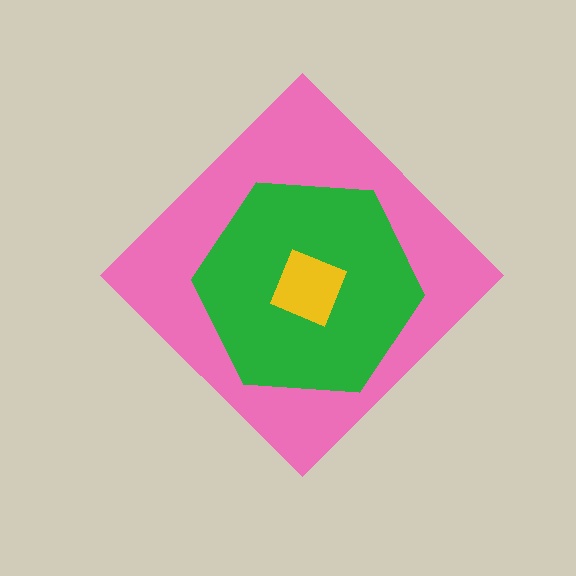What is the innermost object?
The yellow square.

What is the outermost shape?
The pink diamond.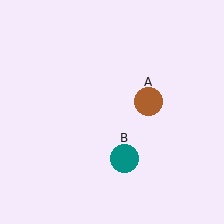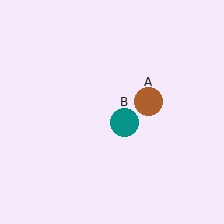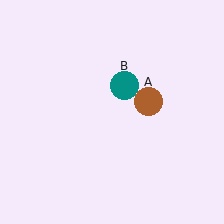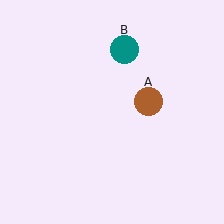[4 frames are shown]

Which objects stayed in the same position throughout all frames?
Brown circle (object A) remained stationary.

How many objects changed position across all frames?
1 object changed position: teal circle (object B).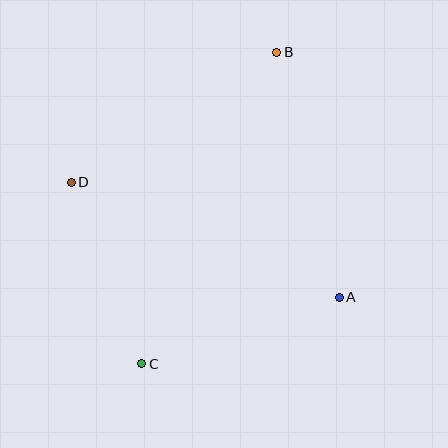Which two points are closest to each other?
Points C and D are closest to each other.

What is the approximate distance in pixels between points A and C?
The distance between A and C is approximately 208 pixels.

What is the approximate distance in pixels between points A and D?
The distance between A and D is approximately 292 pixels.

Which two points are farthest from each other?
Points B and C are farthest from each other.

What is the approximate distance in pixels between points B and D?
The distance between B and D is approximately 243 pixels.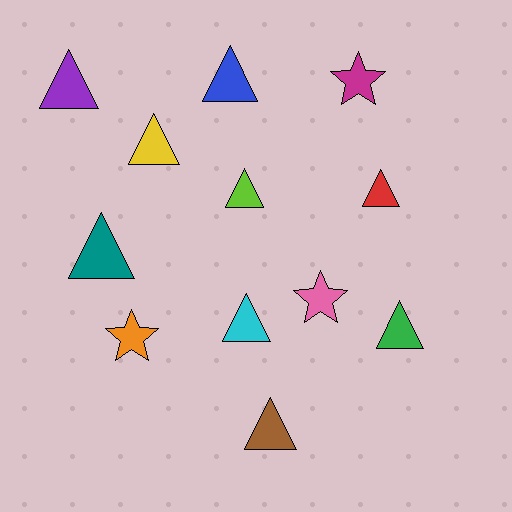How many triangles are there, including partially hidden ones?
There are 9 triangles.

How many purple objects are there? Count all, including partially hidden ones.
There is 1 purple object.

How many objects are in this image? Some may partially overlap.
There are 12 objects.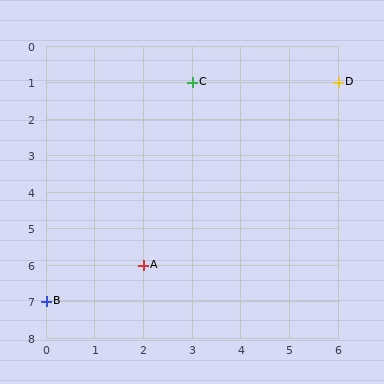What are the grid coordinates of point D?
Point D is at grid coordinates (6, 1).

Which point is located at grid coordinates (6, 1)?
Point D is at (6, 1).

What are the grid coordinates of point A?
Point A is at grid coordinates (2, 6).